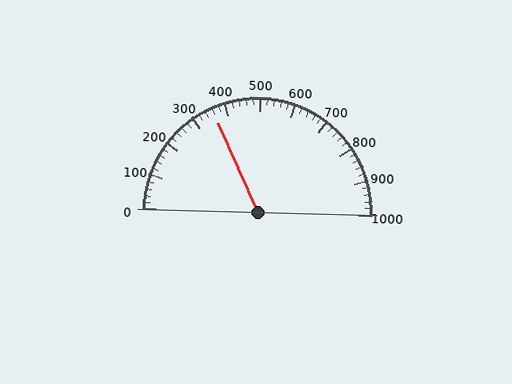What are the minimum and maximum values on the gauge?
The gauge ranges from 0 to 1000.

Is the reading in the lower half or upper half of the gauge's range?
The reading is in the lower half of the range (0 to 1000).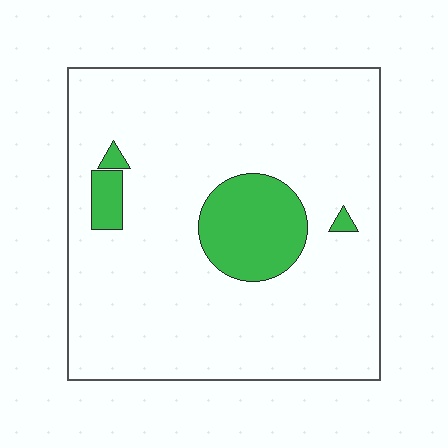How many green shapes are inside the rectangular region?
4.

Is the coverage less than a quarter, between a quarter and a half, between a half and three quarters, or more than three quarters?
Less than a quarter.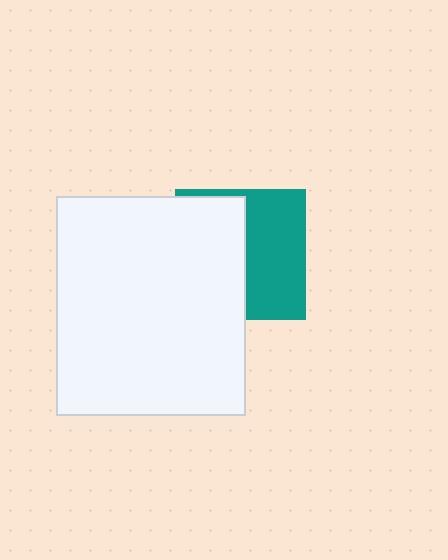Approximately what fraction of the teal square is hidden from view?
Roughly 51% of the teal square is hidden behind the white rectangle.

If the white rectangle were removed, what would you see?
You would see the complete teal square.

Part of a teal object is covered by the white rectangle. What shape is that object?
It is a square.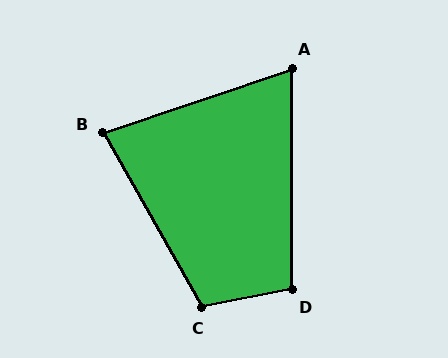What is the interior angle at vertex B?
Approximately 79 degrees (acute).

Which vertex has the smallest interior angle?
A, at approximately 71 degrees.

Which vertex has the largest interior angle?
C, at approximately 109 degrees.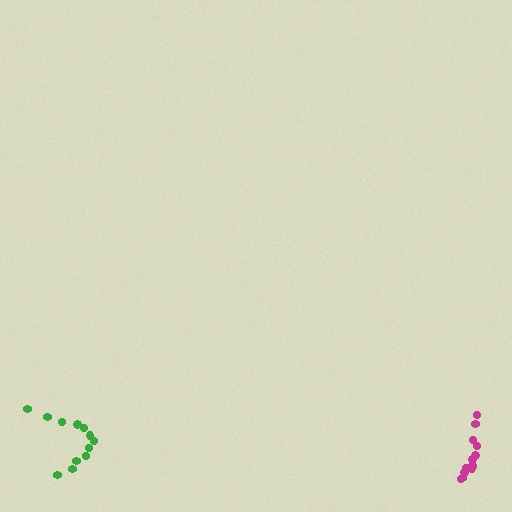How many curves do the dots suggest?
There are 2 distinct paths.